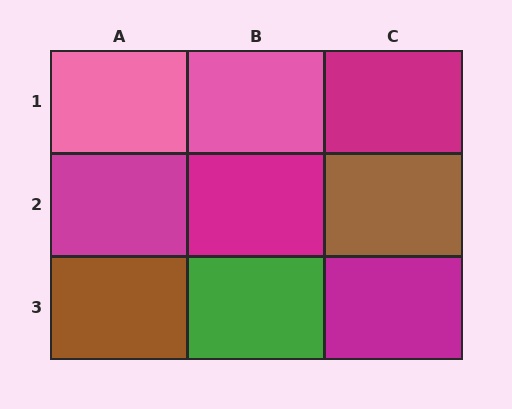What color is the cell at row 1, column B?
Pink.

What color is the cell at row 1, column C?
Magenta.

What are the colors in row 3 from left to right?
Brown, green, magenta.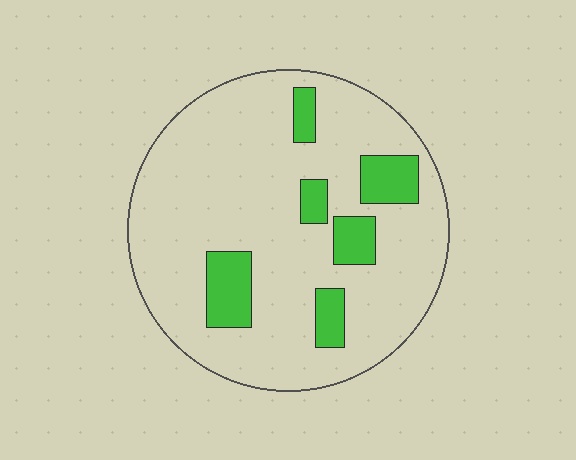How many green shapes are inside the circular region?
6.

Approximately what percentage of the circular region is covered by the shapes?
Approximately 15%.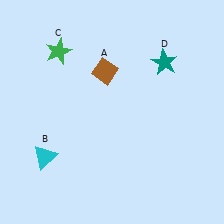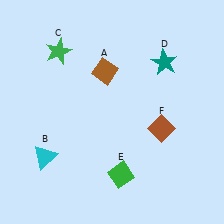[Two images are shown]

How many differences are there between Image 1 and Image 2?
There are 2 differences between the two images.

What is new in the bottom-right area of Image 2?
A brown diamond (F) was added in the bottom-right area of Image 2.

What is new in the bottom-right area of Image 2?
A green diamond (E) was added in the bottom-right area of Image 2.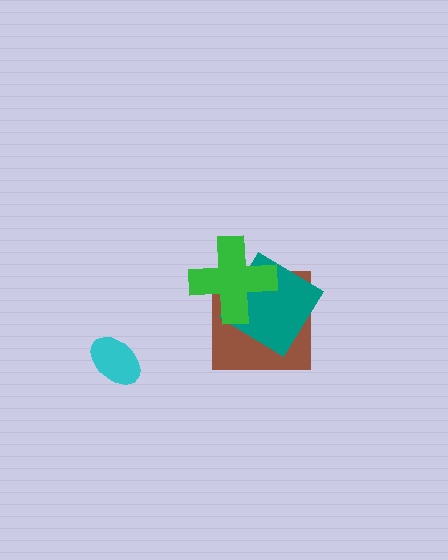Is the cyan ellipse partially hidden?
No, no other shape covers it.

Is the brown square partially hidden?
Yes, it is partially covered by another shape.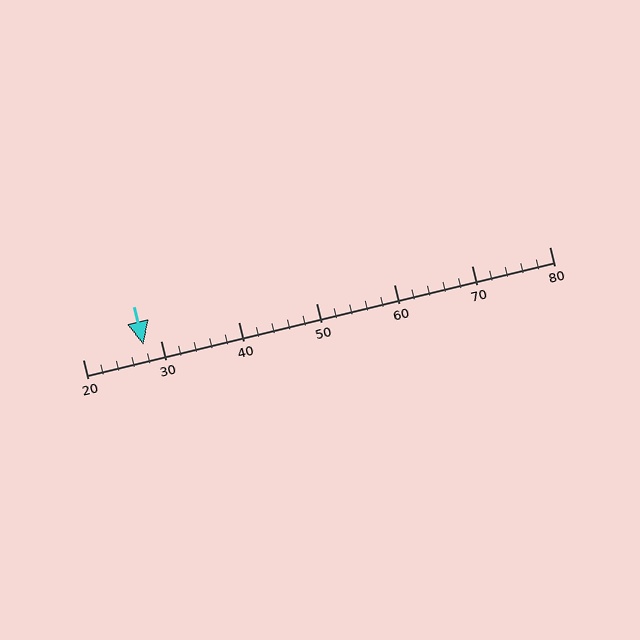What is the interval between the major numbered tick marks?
The major tick marks are spaced 10 units apart.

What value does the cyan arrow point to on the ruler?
The cyan arrow points to approximately 28.